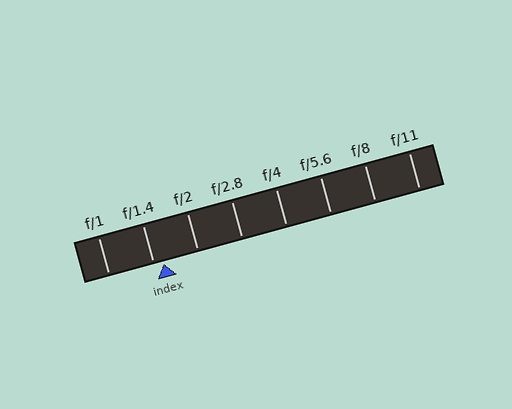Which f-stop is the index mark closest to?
The index mark is closest to f/1.4.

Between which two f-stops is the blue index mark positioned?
The index mark is between f/1.4 and f/2.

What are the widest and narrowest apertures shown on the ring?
The widest aperture shown is f/1 and the narrowest is f/11.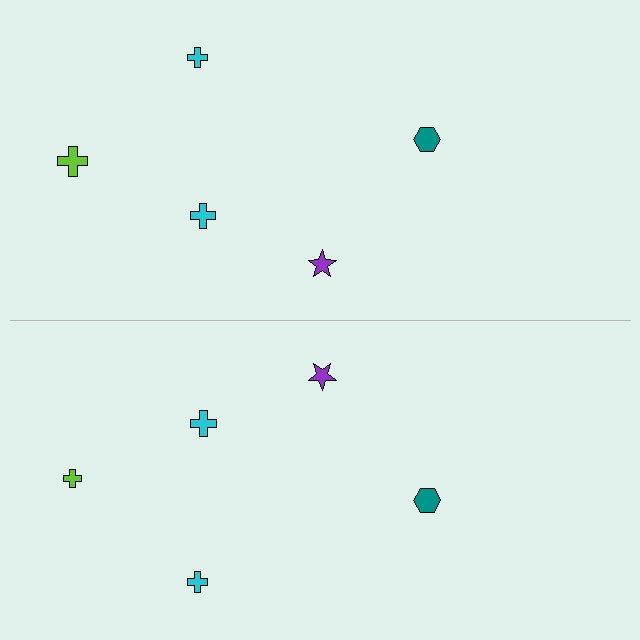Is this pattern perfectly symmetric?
No, the pattern is not perfectly symmetric. The lime cross on the bottom side has a different size than its mirror counterpart.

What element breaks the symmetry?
The lime cross on the bottom side has a different size than its mirror counterpart.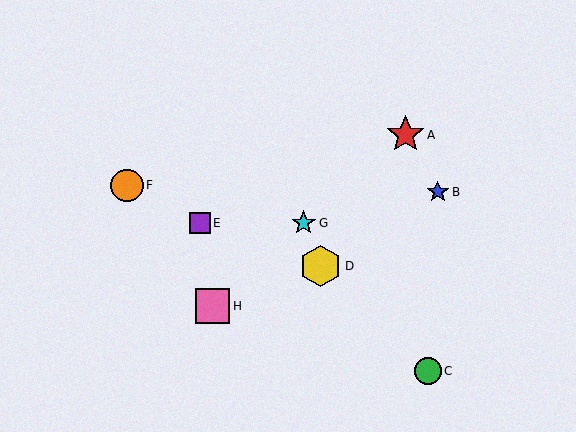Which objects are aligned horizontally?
Objects E, G are aligned horizontally.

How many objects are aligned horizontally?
2 objects (E, G) are aligned horizontally.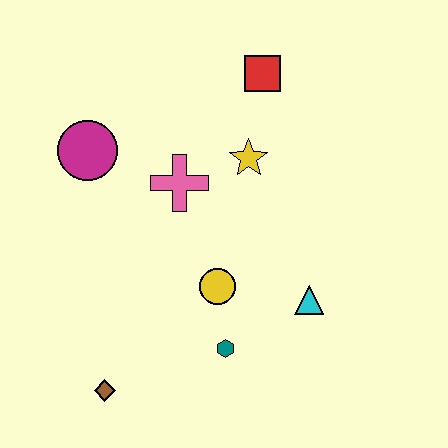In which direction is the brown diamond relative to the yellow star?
The brown diamond is below the yellow star.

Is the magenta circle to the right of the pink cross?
No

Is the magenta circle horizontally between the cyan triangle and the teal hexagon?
No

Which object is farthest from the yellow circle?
The red square is farthest from the yellow circle.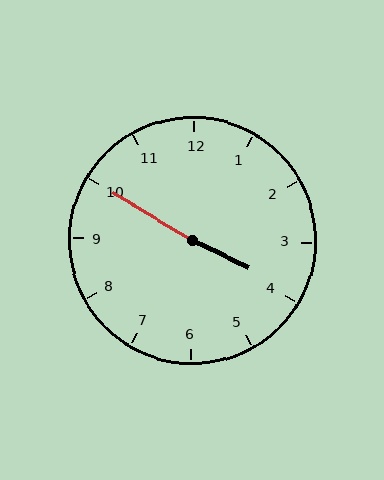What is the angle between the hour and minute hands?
Approximately 175 degrees.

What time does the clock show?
3:50.